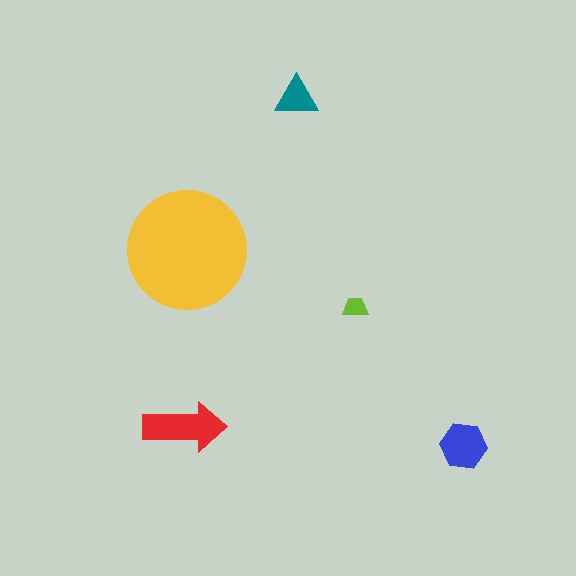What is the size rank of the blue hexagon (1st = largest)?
3rd.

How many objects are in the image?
There are 5 objects in the image.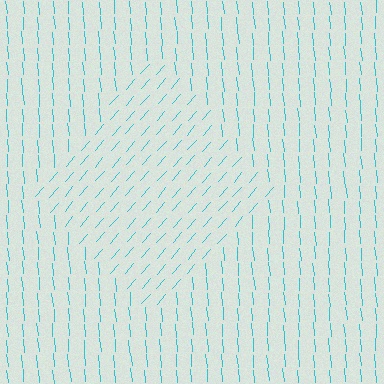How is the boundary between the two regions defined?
The boundary is defined purely by a change in line orientation (approximately 45 degrees difference). All lines are the same color and thickness.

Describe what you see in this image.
The image is filled with small cyan line segments. A diamond region in the image has lines oriented differently from the surrounding lines, creating a visible texture boundary.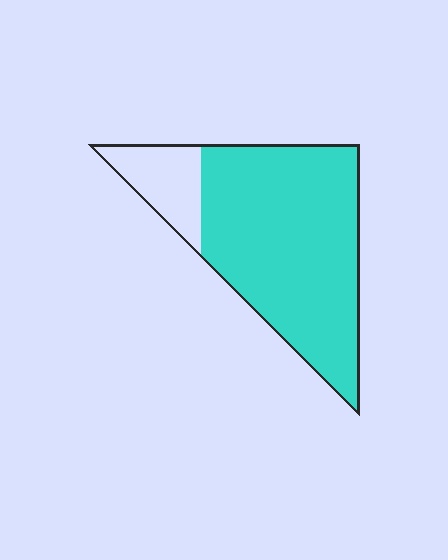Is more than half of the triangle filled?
Yes.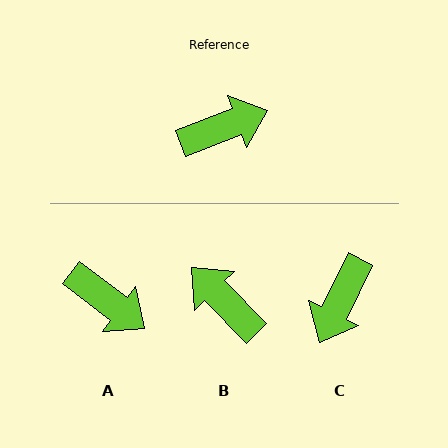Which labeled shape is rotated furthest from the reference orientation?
C, about 137 degrees away.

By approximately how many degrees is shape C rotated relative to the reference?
Approximately 137 degrees clockwise.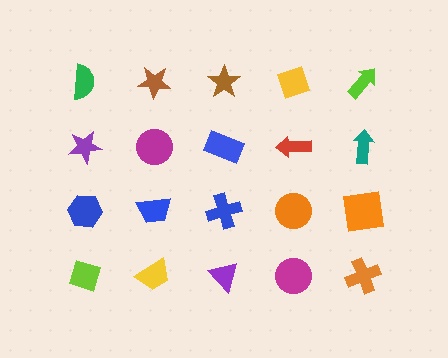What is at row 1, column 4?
A yellow diamond.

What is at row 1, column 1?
A green semicircle.